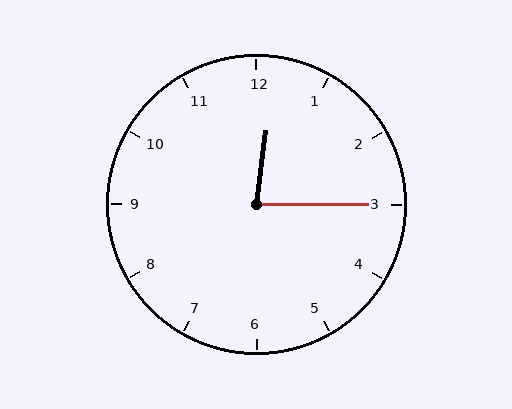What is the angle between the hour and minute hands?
Approximately 82 degrees.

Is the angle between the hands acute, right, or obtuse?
It is acute.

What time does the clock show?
12:15.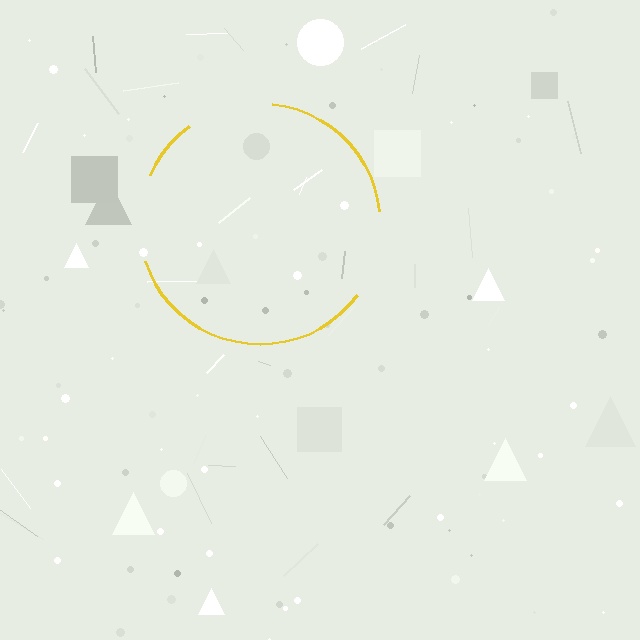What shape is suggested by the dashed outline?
The dashed outline suggests a circle.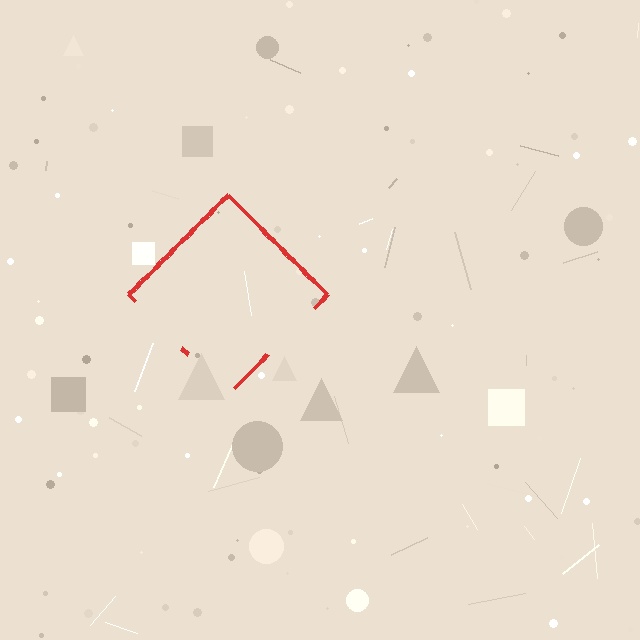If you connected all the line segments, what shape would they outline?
They would outline a diamond.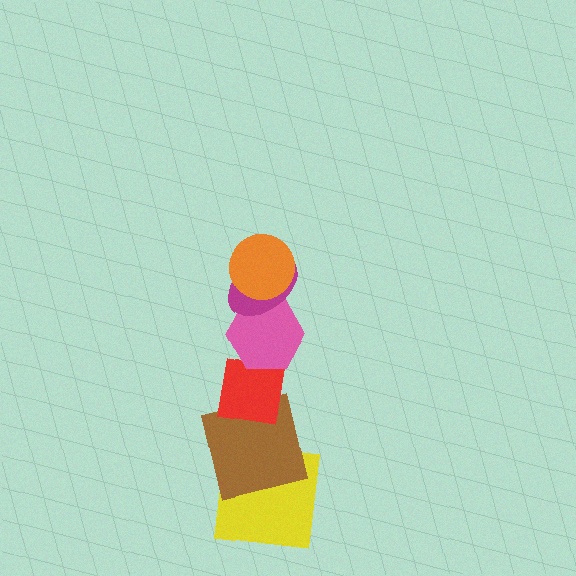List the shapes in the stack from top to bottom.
From top to bottom: the orange circle, the magenta ellipse, the pink hexagon, the red square, the brown square, the yellow square.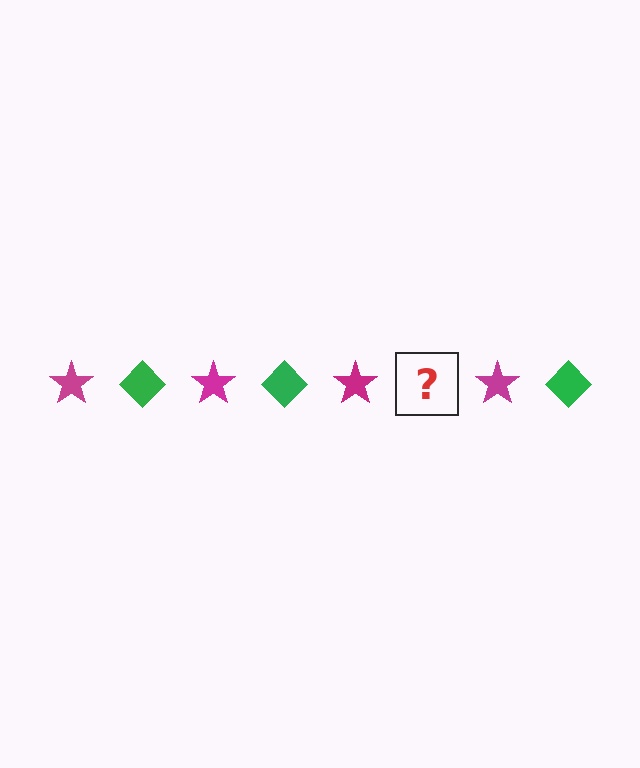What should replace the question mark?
The question mark should be replaced with a green diamond.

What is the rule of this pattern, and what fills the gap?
The rule is that the pattern alternates between magenta star and green diamond. The gap should be filled with a green diamond.